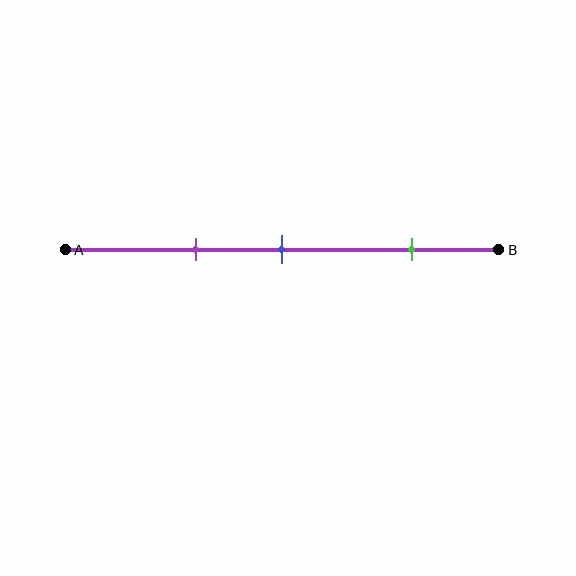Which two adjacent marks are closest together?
The purple and blue marks are the closest adjacent pair.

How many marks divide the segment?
There are 3 marks dividing the segment.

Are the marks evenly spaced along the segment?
No, the marks are not evenly spaced.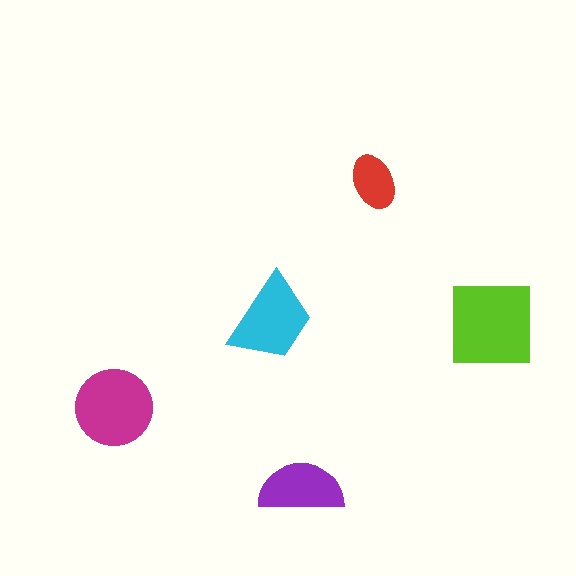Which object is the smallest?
The red ellipse.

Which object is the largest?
The lime square.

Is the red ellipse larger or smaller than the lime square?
Smaller.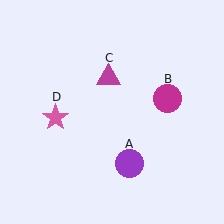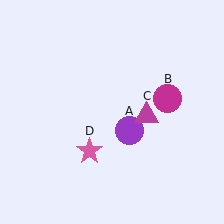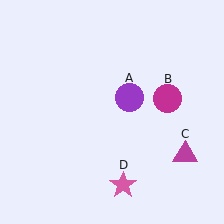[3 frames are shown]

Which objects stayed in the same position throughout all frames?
Magenta circle (object B) remained stationary.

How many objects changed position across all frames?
3 objects changed position: purple circle (object A), magenta triangle (object C), pink star (object D).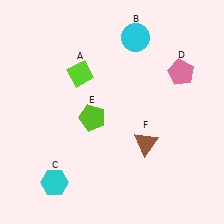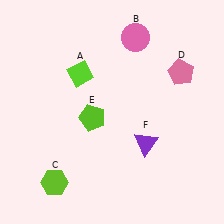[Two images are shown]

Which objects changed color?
B changed from cyan to pink. C changed from cyan to lime. F changed from brown to purple.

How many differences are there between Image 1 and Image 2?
There are 3 differences between the two images.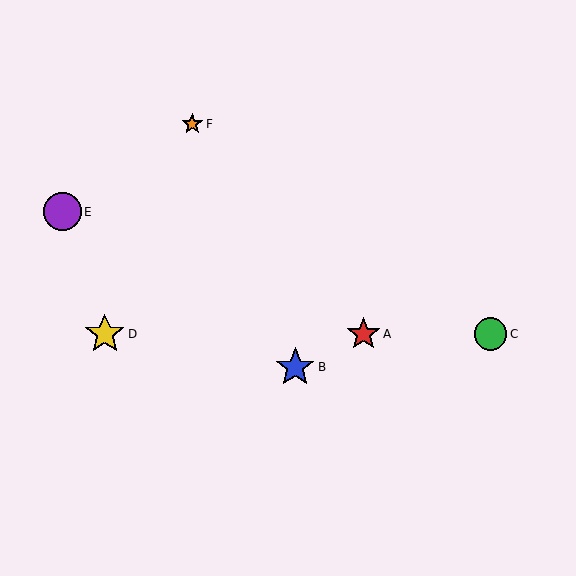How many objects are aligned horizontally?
3 objects (A, C, D) are aligned horizontally.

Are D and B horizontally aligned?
No, D is at y≈334 and B is at y≈367.